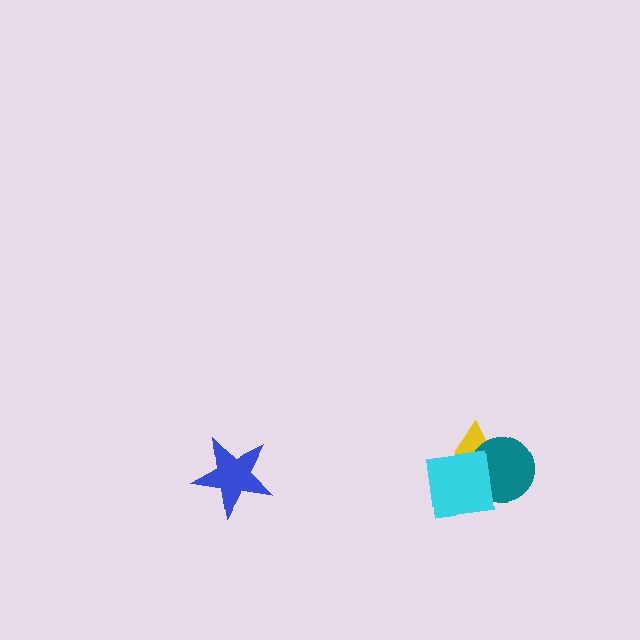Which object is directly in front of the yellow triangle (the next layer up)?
The teal circle is directly in front of the yellow triangle.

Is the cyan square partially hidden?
No, no other shape covers it.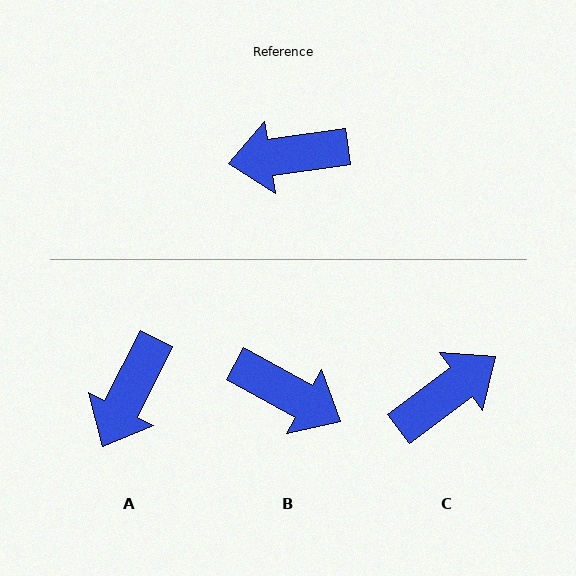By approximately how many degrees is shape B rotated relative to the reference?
Approximately 143 degrees counter-clockwise.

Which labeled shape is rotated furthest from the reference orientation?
C, about 151 degrees away.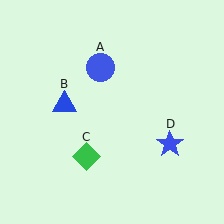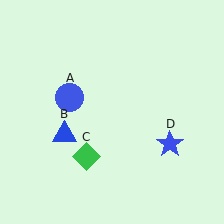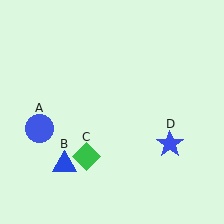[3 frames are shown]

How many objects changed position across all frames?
2 objects changed position: blue circle (object A), blue triangle (object B).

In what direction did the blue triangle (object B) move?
The blue triangle (object B) moved down.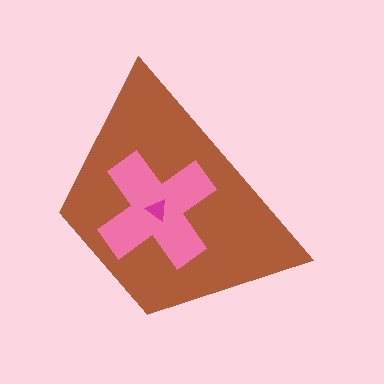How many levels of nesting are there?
3.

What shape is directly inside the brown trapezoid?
The pink cross.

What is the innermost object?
The magenta triangle.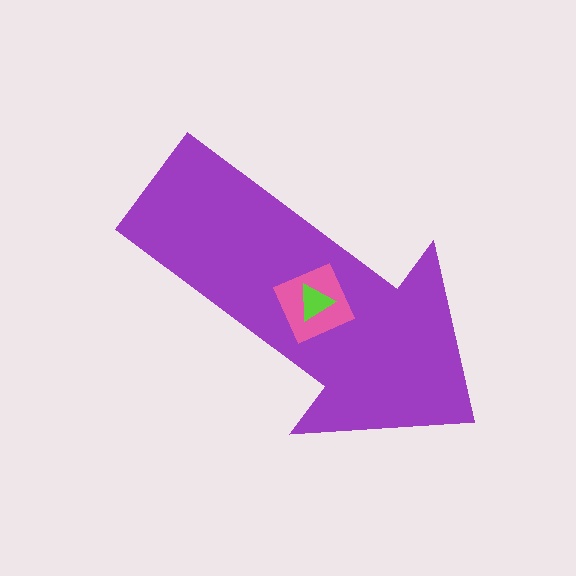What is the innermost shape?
The lime triangle.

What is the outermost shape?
The purple arrow.